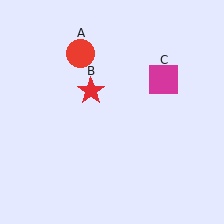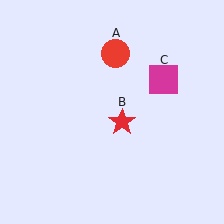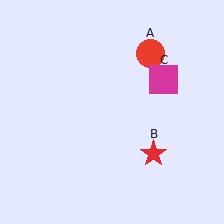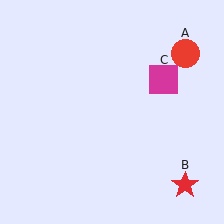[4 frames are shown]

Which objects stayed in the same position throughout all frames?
Magenta square (object C) remained stationary.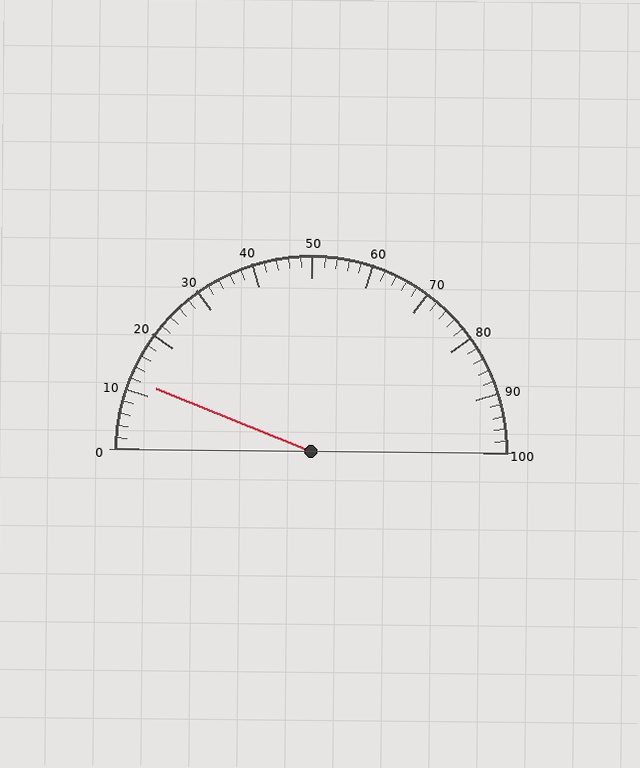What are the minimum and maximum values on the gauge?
The gauge ranges from 0 to 100.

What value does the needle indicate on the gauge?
The needle indicates approximately 12.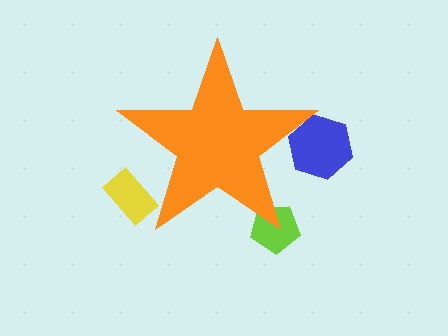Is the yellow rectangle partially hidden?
Yes, the yellow rectangle is partially hidden behind the orange star.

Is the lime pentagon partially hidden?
Yes, the lime pentagon is partially hidden behind the orange star.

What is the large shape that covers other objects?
An orange star.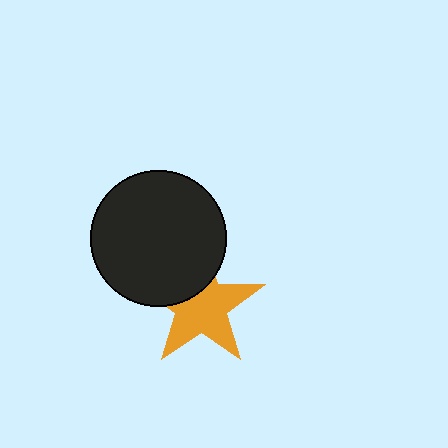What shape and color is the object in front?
The object in front is a black circle.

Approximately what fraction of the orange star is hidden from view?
Roughly 32% of the orange star is hidden behind the black circle.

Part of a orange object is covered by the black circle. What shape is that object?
It is a star.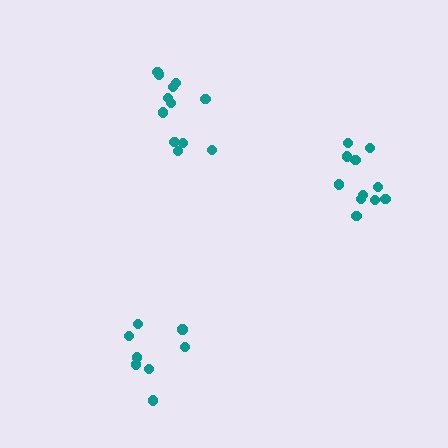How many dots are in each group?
Group 1: 8 dots, Group 2: 12 dots, Group 3: 11 dots (31 total).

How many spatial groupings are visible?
There are 3 spatial groupings.